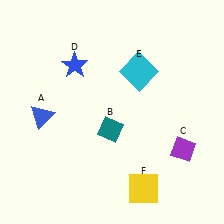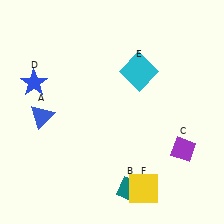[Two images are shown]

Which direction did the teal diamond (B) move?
The teal diamond (B) moved down.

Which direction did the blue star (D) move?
The blue star (D) moved left.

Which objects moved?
The objects that moved are: the teal diamond (B), the blue star (D).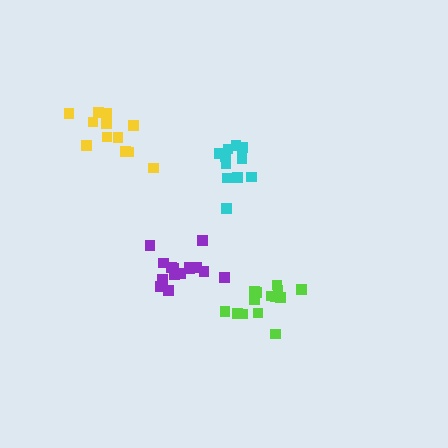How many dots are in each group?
Group 1: 16 dots, Group 2: 14 dots, Group 3: 12 dots, Group 4: 12 dots (54 total).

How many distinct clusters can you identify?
There are 4 distinct clusters.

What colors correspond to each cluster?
The clusters are colored: purple, lime, cyan, yellow.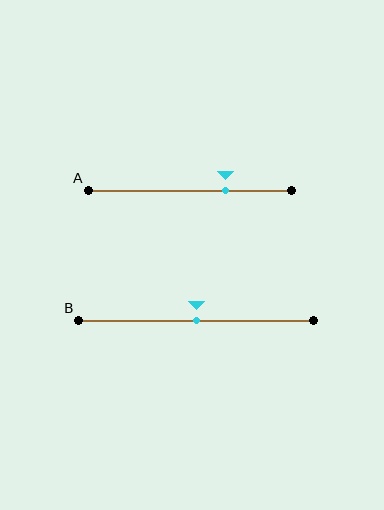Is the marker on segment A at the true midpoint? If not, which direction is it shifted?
No, the marker on segment A is shifted to the right by about 18% of the segment length.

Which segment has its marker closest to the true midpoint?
Segment B has its marker closest to the true midpoint.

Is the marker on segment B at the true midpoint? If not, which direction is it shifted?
Yes, the marker on segment B is at the true midpoint.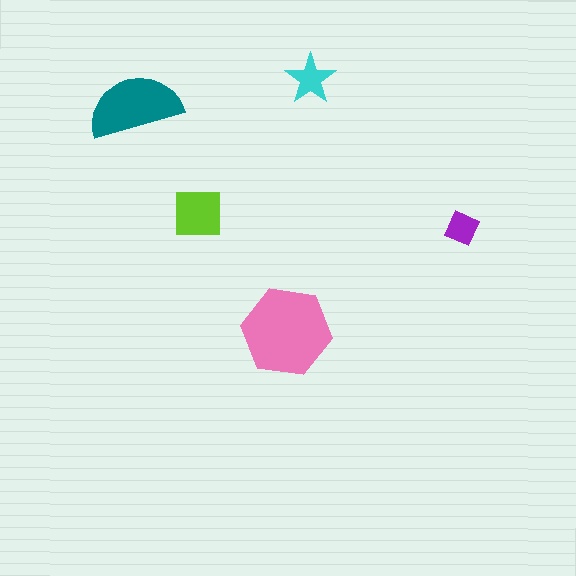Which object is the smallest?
The purple diamond.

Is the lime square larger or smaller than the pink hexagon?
Smaller.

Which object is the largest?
The pink hexagon.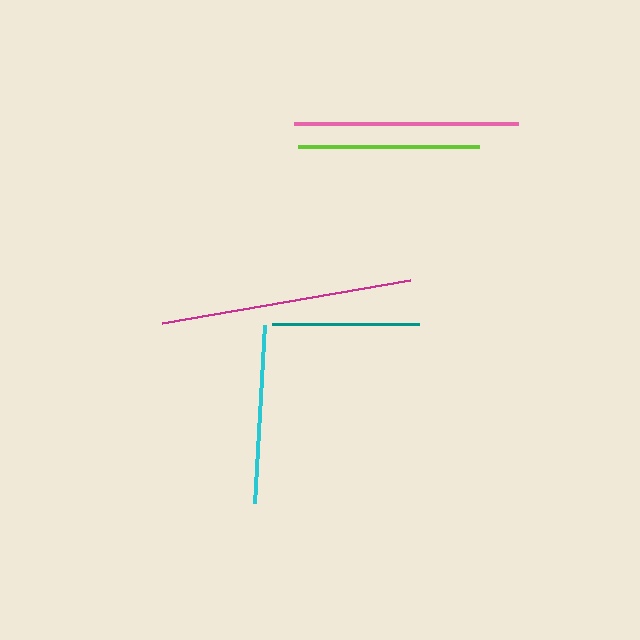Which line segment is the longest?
The magenta line is the longest at approximately 251 pixels.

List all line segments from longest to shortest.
From longest to shortest: magenta, pink, lime, cyan, teal.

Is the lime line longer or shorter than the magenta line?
The magenta line is longer than the lime line.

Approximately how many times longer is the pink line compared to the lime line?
The pink line is approximately 1.2 times the length of the lime line.